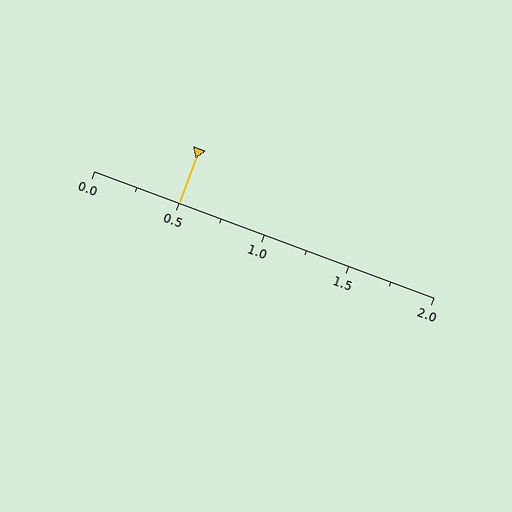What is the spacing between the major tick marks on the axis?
The major ticks are spaced 0.5 apart.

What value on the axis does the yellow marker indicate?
The marker indicates approximately 0.5.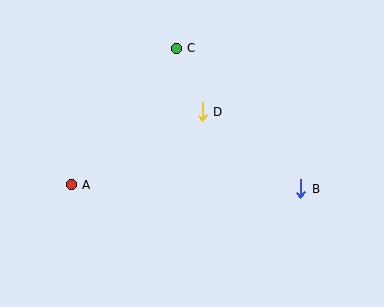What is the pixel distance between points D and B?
The distance between D and B is 125 pixels.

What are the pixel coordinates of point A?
Point A is at (71, 185).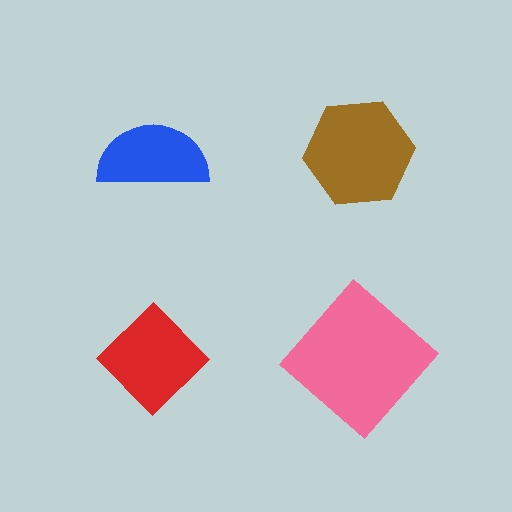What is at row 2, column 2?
A pink diamond.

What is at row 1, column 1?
A blue semicircle.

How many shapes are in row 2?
2 shapes.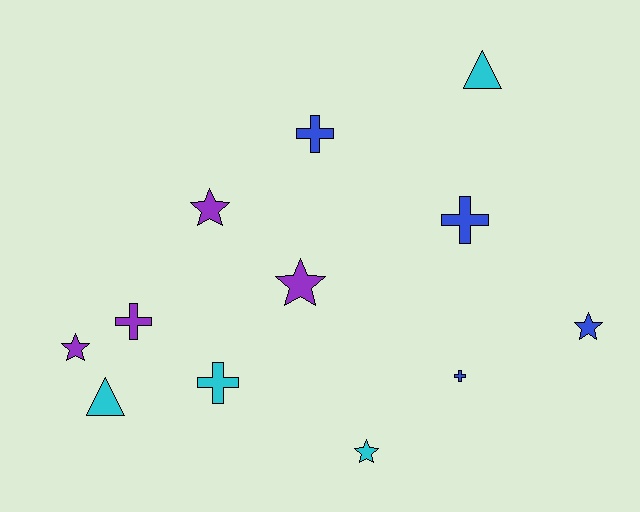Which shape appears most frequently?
Star, with 5 objects.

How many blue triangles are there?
There are no blue triangles.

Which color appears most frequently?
Blue, with 4 objects.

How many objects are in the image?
There are 12 objects.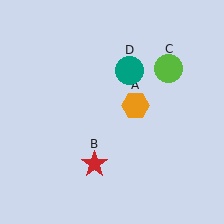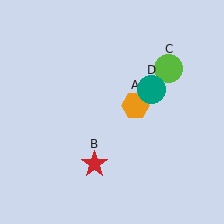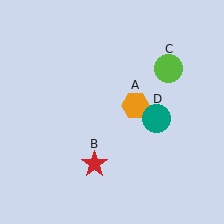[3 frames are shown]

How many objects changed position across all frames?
1 object changed position: teal circle (object D).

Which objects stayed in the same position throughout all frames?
Orange hexagon (object A) and red star (object B) and lime circle (object C) remained stationary.